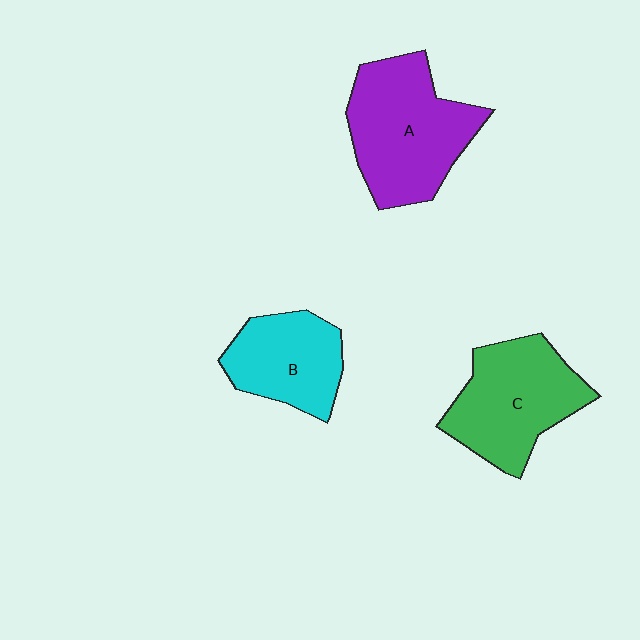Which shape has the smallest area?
Shape B (cyan).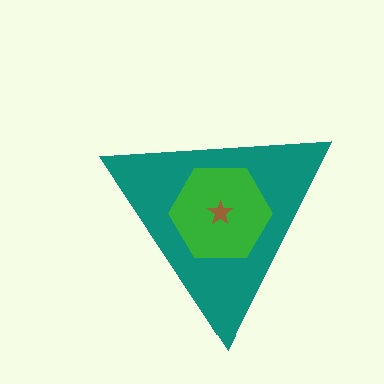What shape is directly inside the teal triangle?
The green hexagon.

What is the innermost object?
The brown star.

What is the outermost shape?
The teal triangle.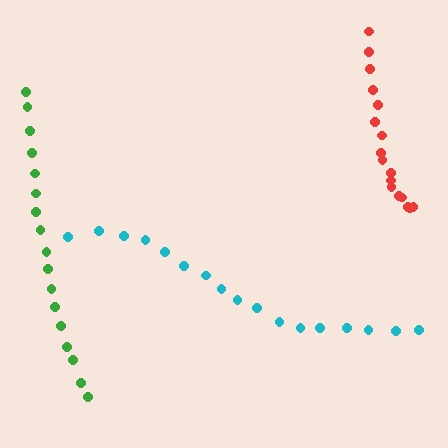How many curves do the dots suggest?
There are 3 distinct paths.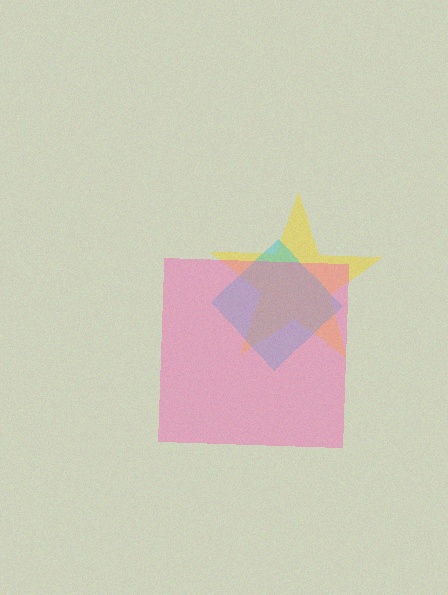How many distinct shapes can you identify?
There are 3 distinct shapes: a yellow star, a cyan diamond, a pink square.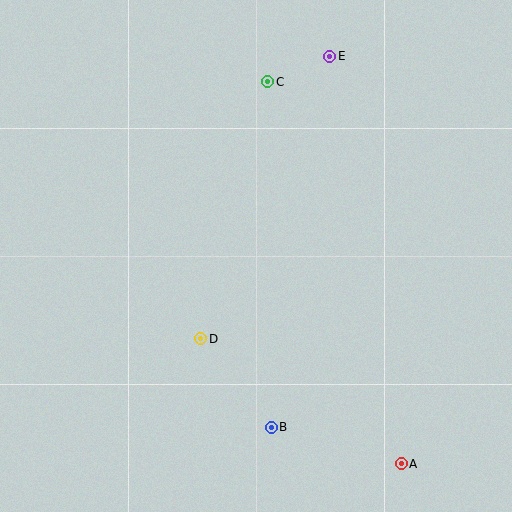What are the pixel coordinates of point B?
Point B is at (271, 427).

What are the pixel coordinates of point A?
Point A is at (401, 464).